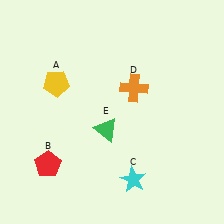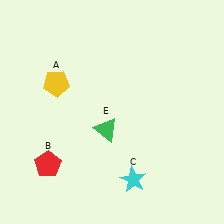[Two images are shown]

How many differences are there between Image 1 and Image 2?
There is 1 difference between the two images.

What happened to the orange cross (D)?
The orange cross (D) was removed in Image 2. It was in the top-right area of Image 1.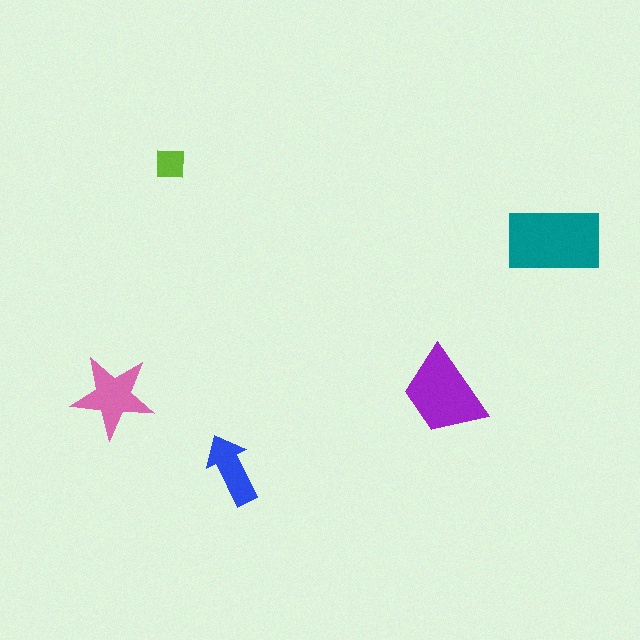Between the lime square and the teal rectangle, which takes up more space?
The teal rectangle.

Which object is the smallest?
The lime square.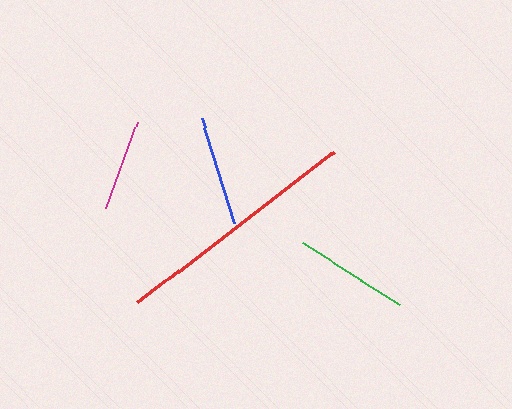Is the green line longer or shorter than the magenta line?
The green line is longer than the magenta line.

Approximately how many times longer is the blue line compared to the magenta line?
The blue line is approximately 1.2 times the length of the magenta line.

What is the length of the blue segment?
The blue segment is approximately 110 pixels long.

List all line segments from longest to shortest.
From longest to shortest: red, green, blue, magenta.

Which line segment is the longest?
The red line is the longest at approximately 248 pixels.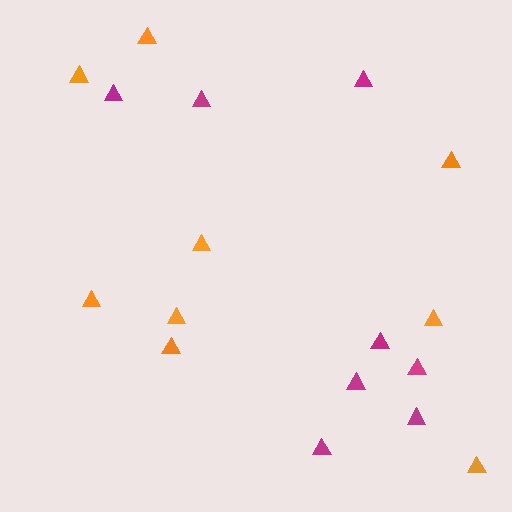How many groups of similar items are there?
There are 2 groups: one group of orange triangles (9) and one group of magenta triangles (8).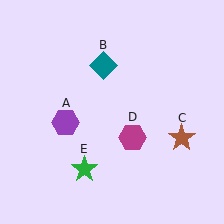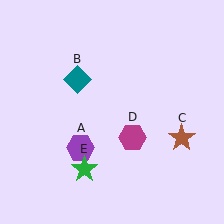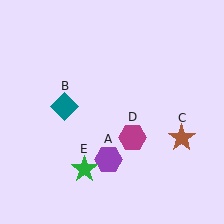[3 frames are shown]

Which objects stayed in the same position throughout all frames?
Brown star (object C) and magenta hexagon (object D) and green star (object E) remained stationary.